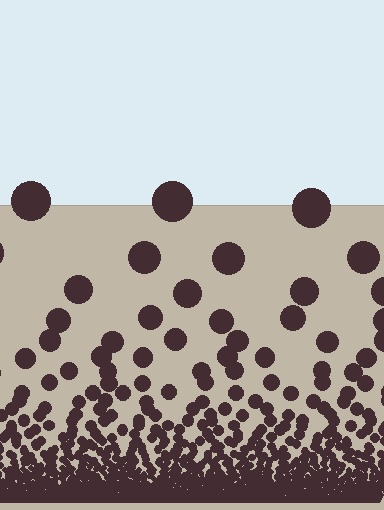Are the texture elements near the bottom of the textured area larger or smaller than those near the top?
Smaller. The gradient is inverted — elements near the bottom are smaller and denser.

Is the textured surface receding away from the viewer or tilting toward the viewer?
The surface appears to tilt toward the viewer. Texture elements get larger and sparser toward the top.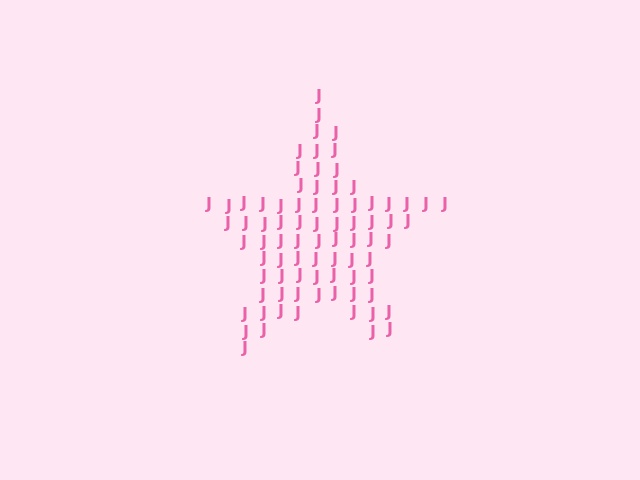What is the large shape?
The large shape is a star.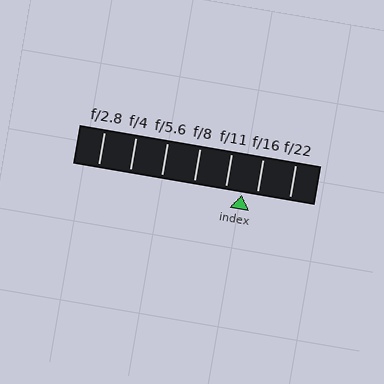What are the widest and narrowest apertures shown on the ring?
The widest aperture shown is f/2.8 and the narrowest is f/22.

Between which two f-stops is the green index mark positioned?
The index mark is between f/11 and f/16.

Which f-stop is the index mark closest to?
The index mark is closest to f/16.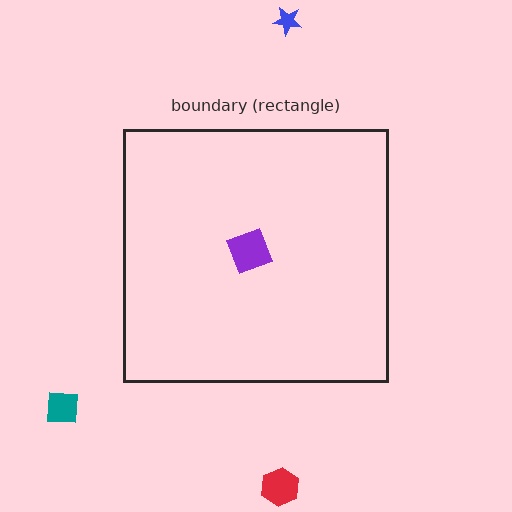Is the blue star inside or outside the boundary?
Outside.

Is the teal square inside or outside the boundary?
Outside.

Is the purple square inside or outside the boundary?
Inside.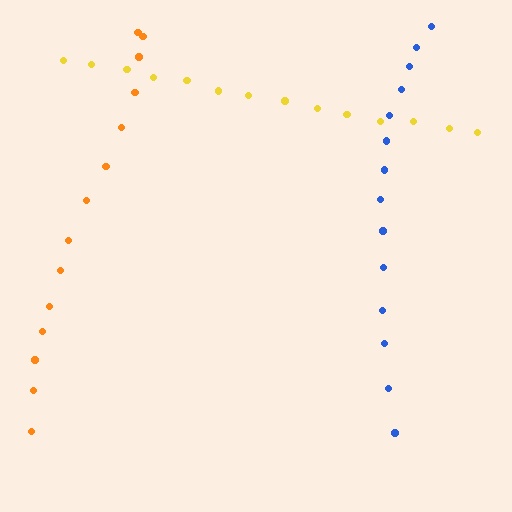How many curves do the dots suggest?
There are 3 distinct paths.